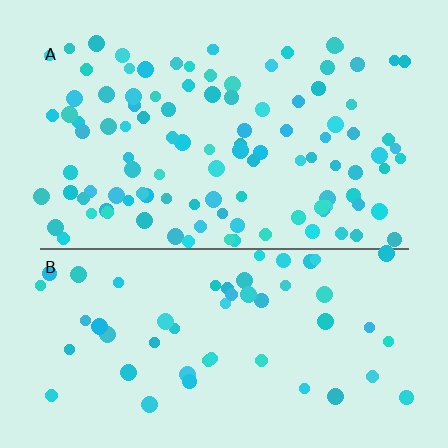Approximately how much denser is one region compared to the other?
Approximately 2.0× — region A over region B.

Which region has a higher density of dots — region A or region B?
A (the top).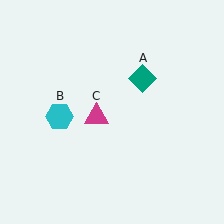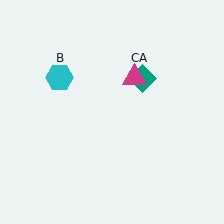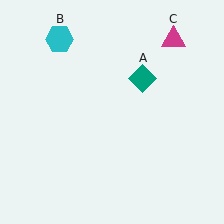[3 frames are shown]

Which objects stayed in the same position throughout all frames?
Teal diamond (object A) remained stationary.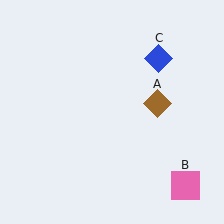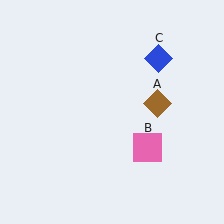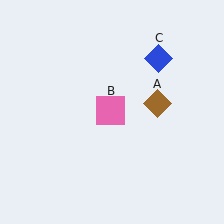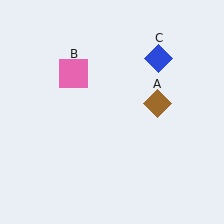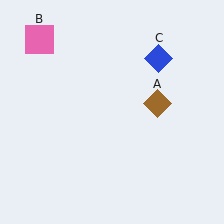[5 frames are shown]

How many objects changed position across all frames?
1 object changed position: pink square (object B).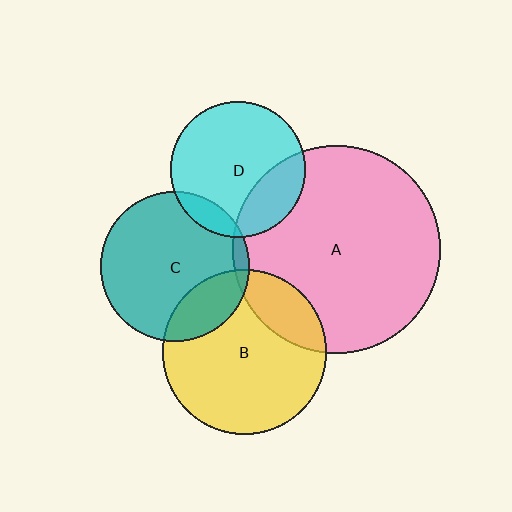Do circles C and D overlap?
Yes.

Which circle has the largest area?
Circle A (pink).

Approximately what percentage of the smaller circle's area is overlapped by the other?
Approximately 10%.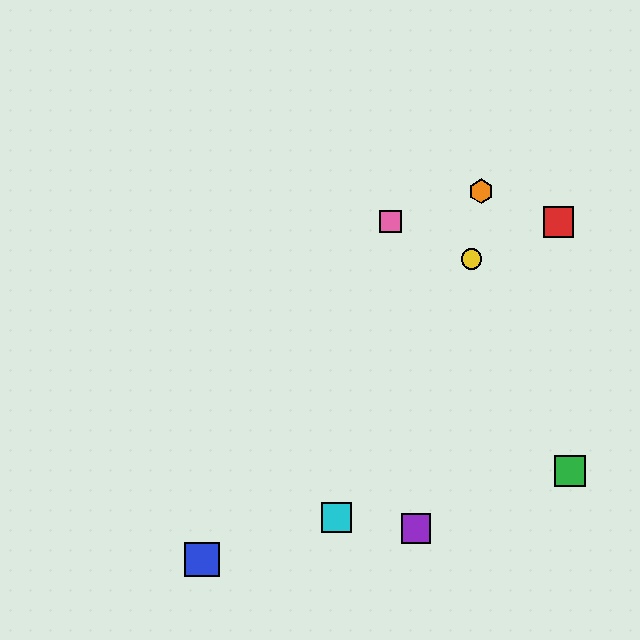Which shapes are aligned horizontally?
The red square, the pink square are aligned horizontally.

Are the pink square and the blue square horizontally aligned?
No, the pink square is at y≈222 and the blue square is at y≈559.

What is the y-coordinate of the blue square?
The blue square is at y≈559.